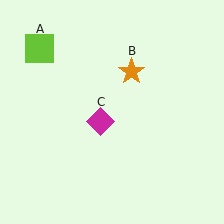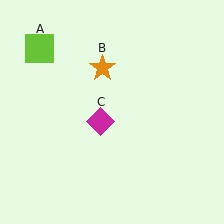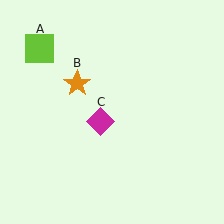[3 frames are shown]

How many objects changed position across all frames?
1 object changed position: orange star (object B).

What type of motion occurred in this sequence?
The orange star (object B) rotated counterclockwise around the center of the scene.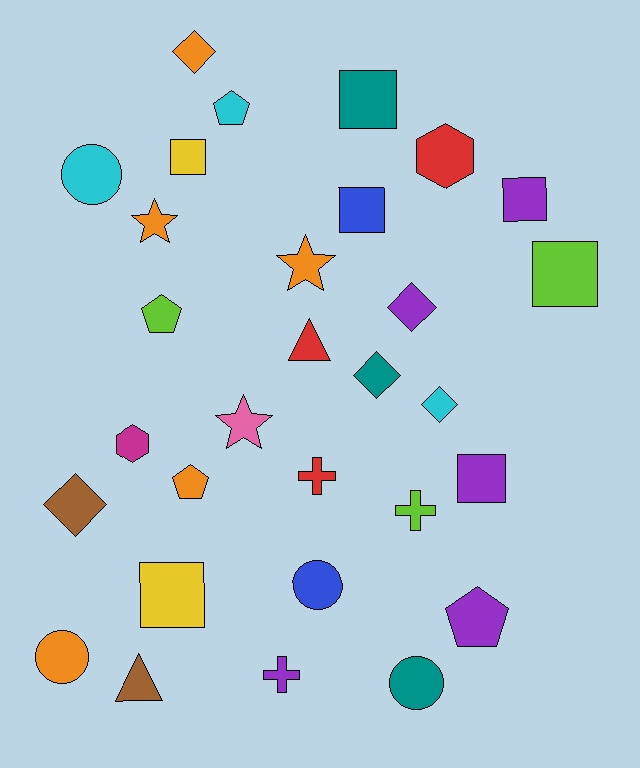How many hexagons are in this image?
There are 2 hexagons.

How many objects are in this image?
There are 30 objects.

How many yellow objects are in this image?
There are 2 yellow objects.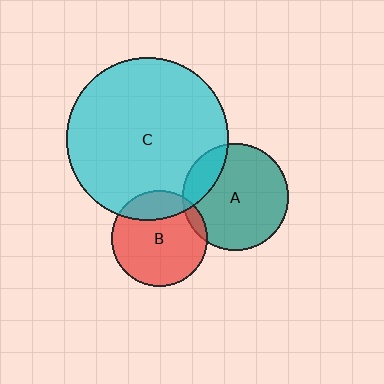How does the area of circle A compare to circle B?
Approximately 1.2 times.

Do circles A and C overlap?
Yes.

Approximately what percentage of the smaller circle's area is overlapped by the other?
Approximately 20%.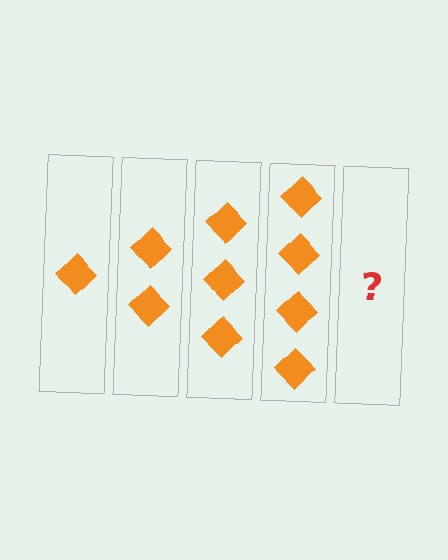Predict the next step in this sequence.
The next step is 5 diamonds.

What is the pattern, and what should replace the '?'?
The pattern is that each step adds one more diamond. The '?' should be 5 diamonds.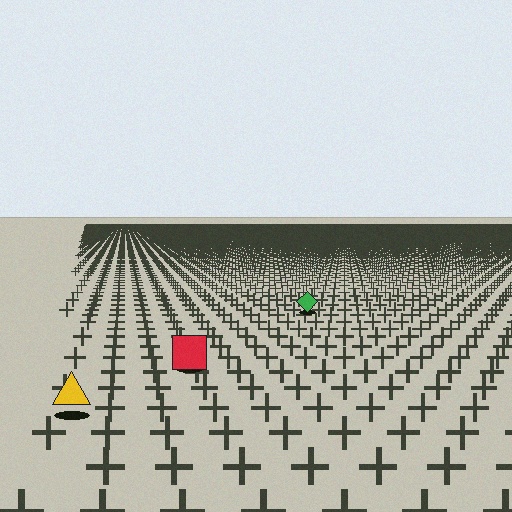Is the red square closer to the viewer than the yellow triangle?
No. The yellow triangle is closer — you can tell from the texture gradient: the ground texture is coarser near it.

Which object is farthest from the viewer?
The green diamond is farthest from the viewer. It appears smaller and the ground texture around it is denser.